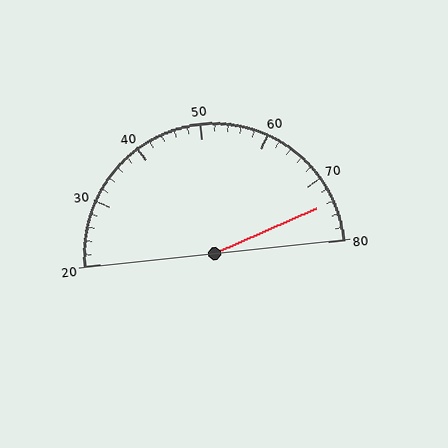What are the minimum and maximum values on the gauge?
The gauge ranges from 20 to 80.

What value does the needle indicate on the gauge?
The needle indicates approximately 74.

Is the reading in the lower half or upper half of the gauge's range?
The reading is in the upper half of the range (20 to 80).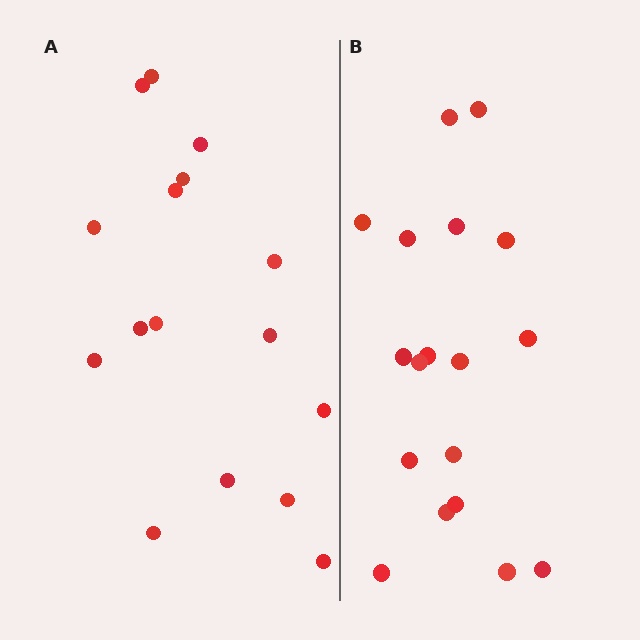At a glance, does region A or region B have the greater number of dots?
Region B (the right region) has more dots.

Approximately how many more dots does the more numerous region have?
Region B has just a few more — roughly 2 or 3 more dots than region A.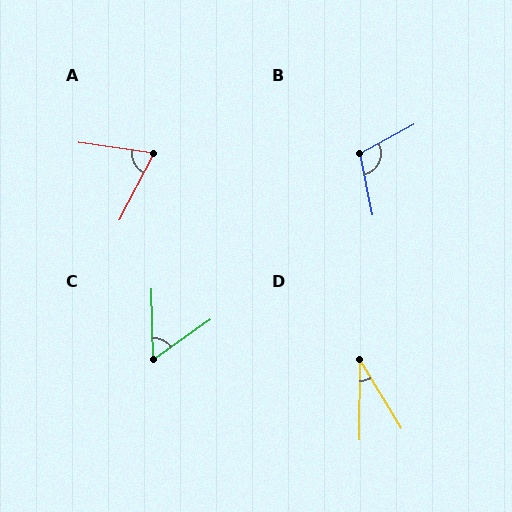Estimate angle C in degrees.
Approximately 56 degrees.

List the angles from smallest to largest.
D (31°), C (56°), A (70°), B (107°).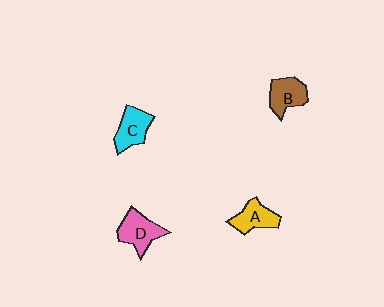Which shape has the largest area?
Shape D (pink).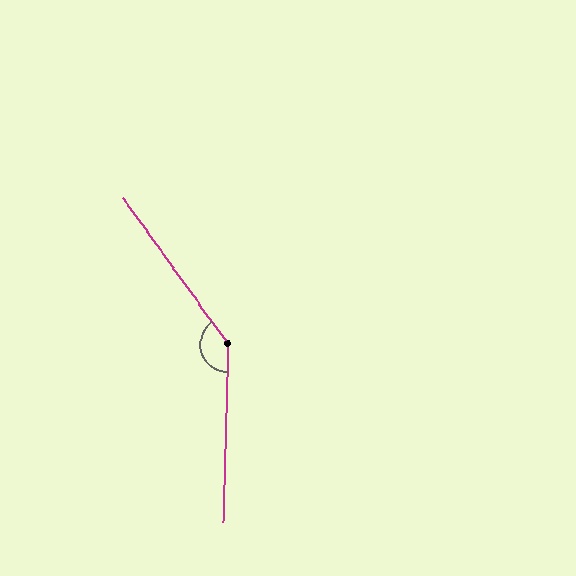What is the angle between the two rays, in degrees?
Approximately 143 degrees.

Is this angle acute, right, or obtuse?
It is obtuse.